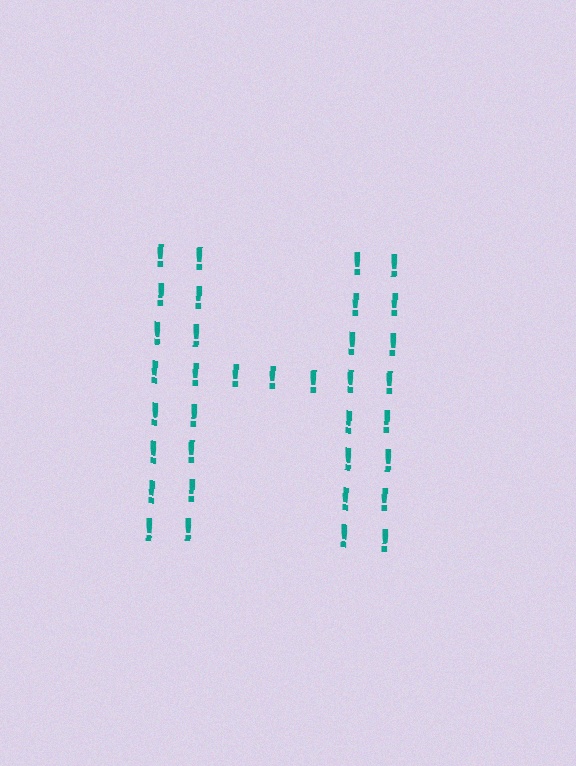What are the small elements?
The small elements are exclamation marks.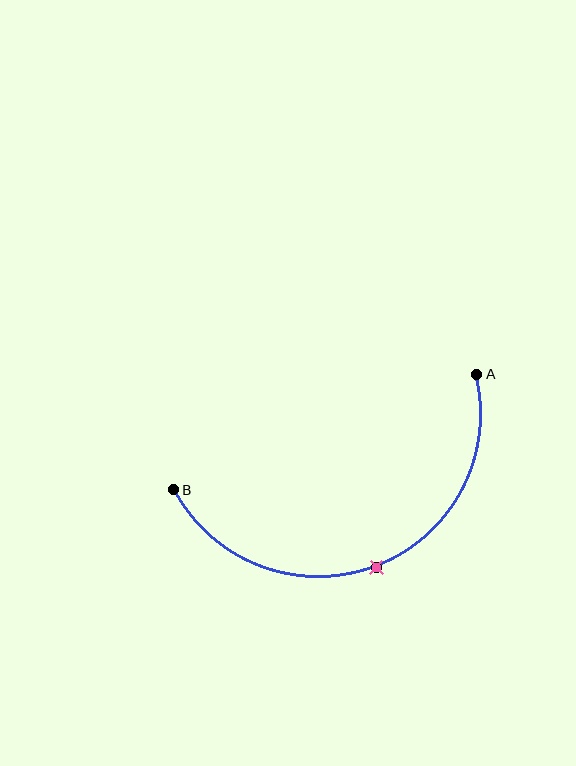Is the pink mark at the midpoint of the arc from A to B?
Yes. The pink mark lies on the arc at equal arc-length from both A and B — it is the arc midpoint.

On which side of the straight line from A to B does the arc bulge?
The arc bulges below the straight line connecting A and B.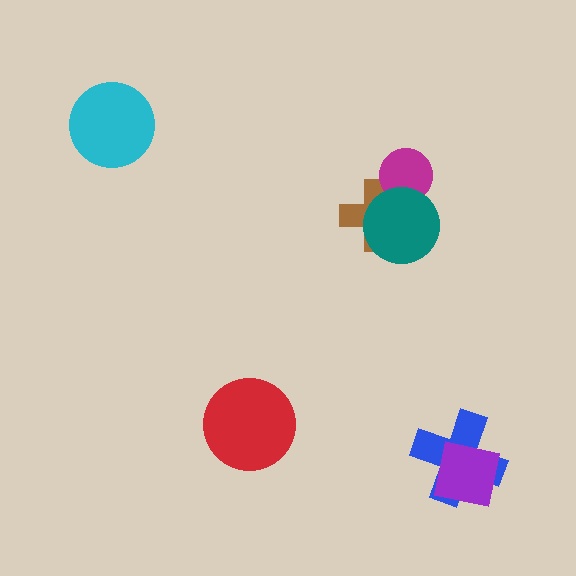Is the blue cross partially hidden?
Yes, it is partially covered by another shape.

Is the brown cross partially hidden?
Yes, it is partially covered by another shape.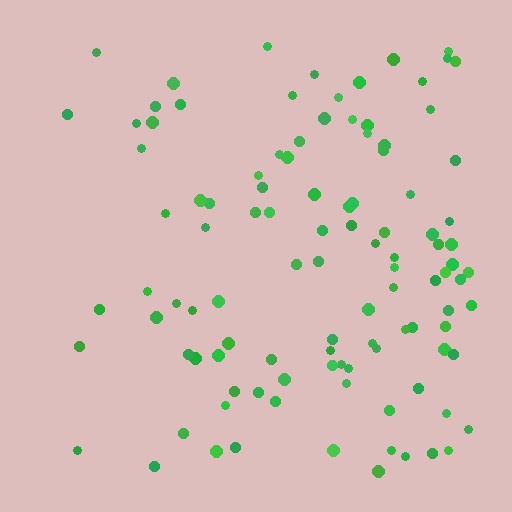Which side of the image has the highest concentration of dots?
The right.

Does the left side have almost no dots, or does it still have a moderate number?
Still a moderate number, just noticeably fewer than the right.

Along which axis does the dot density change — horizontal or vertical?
Horizontal.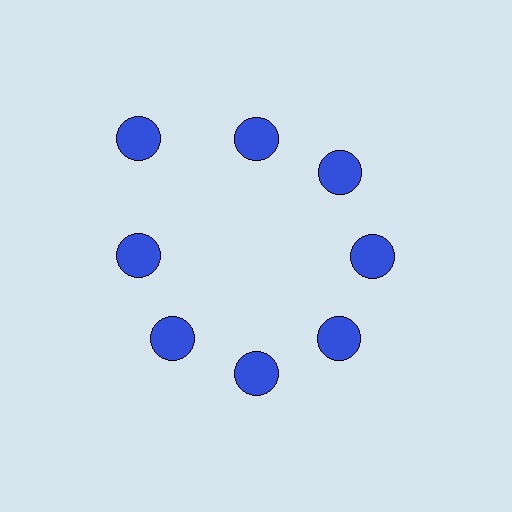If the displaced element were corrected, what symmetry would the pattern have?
It would have 8-fold rotational symmetry — the pattern would map onto itself every 45 degrees.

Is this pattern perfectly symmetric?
No. The 8 blue circles are arranged in a ring, but one element near the 10 o'clock position is pushed outward from the center, breaking the 8-fold rotational symmetry.